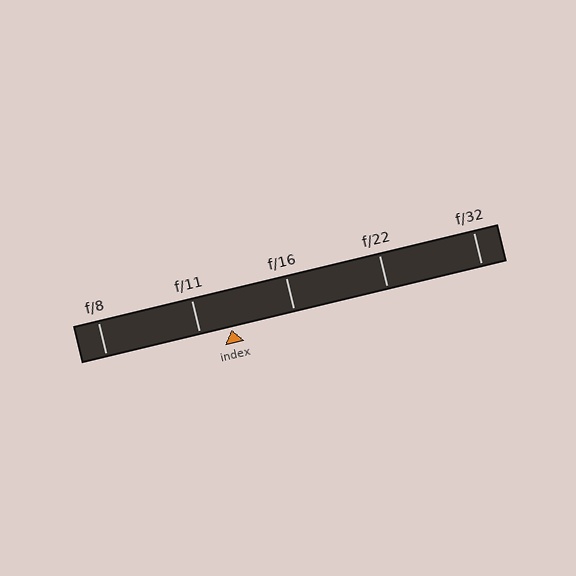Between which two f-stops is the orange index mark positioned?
The index mark is between f/11 and f/16.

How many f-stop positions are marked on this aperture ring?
There are 5 f-stop positions marked.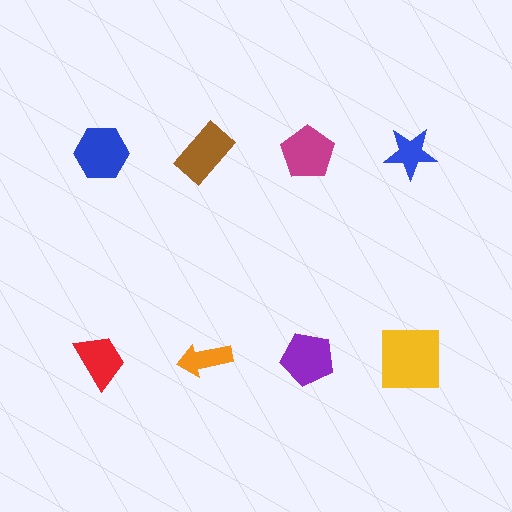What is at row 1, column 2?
A brown rectangle.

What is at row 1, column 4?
A blue star.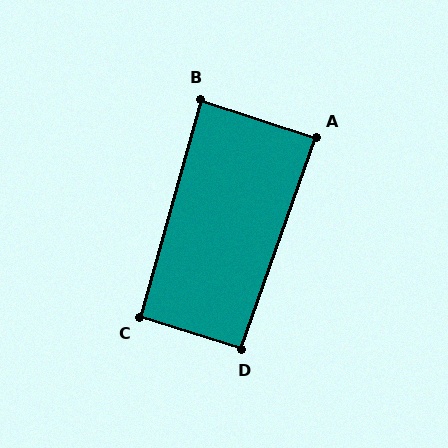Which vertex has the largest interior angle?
D, at approximately 92 degrees.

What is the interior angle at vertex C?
Approximately 92 degrees (approximately right).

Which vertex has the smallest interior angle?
B, at approximately 88 degrees.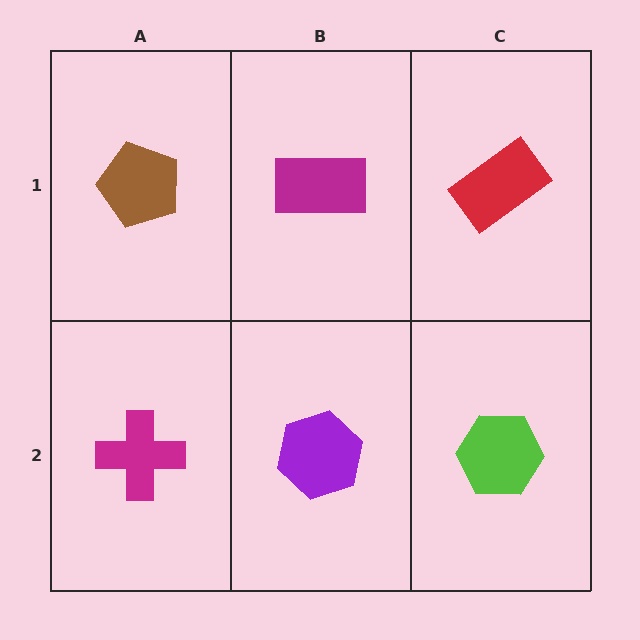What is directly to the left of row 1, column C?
A magenta rectangle.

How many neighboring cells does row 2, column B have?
3.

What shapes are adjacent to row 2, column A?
A brown pentagon (row 1, column A), a purple hexagon (row 2, column B).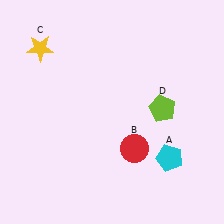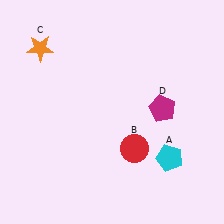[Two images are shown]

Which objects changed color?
C changed from yellow to orange. D changed from lime to magenta.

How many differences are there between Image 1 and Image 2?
There are 2 differences between the two images.